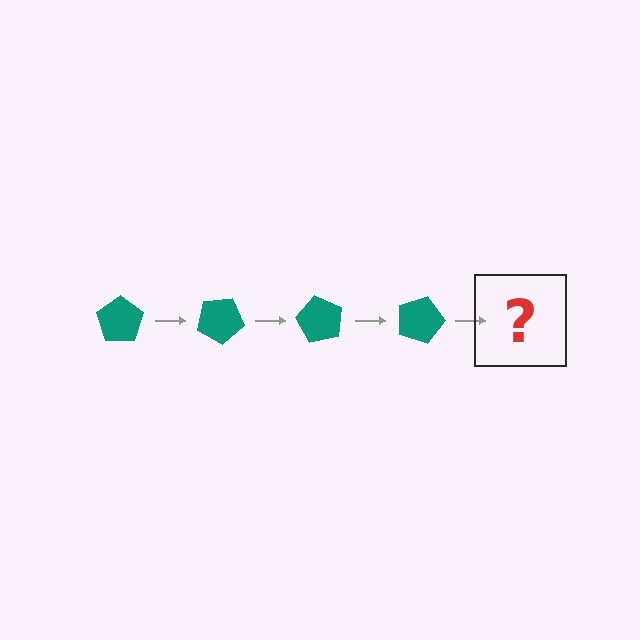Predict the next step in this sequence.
The next step is a teal pentagon rotated 120 degrees.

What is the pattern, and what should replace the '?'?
The pattern is that the pentagon rotates 30 degrees each step. The '?' should be a teal pentagon rotated 120 degrees.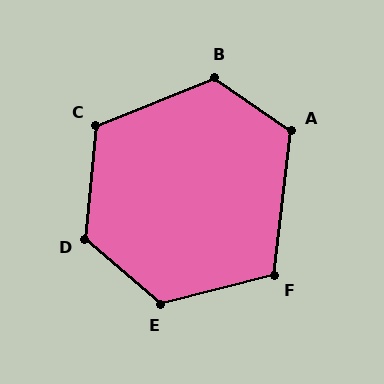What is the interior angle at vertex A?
Approximately 118 degrees (obtuse).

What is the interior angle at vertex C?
Approximately 118 degrees (obtuse).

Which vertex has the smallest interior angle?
F, at approximately 111 degrees.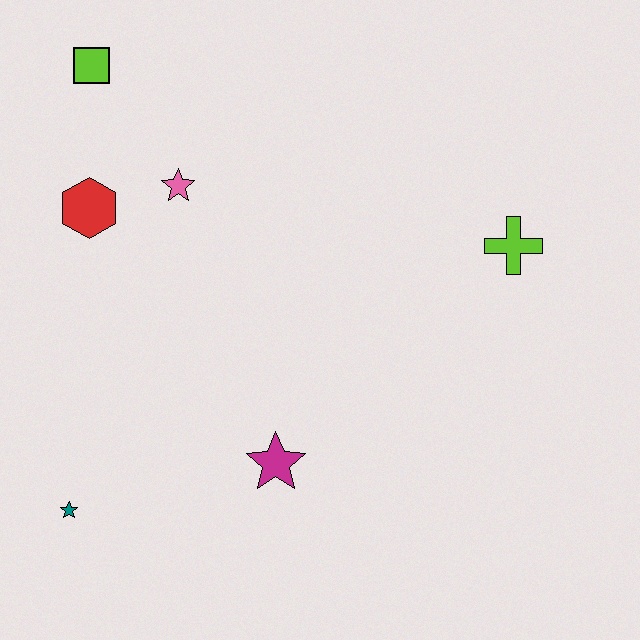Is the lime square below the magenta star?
No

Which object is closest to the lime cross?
The magenta star is closest to the lime cross.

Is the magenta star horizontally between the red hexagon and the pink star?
No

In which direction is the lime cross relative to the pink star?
The lime cross is to the right of the pink star.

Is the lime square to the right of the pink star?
No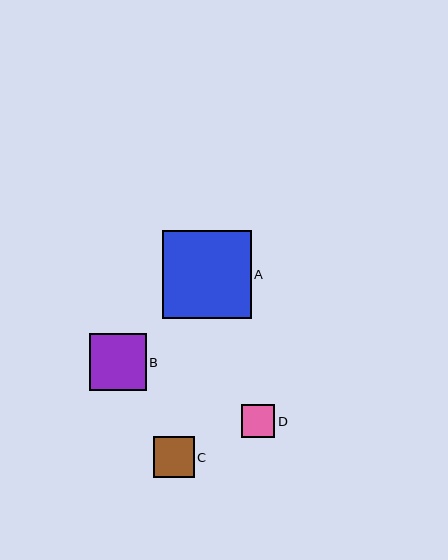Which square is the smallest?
Square D is the smallest with a size of approximately 33 pixels.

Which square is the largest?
Square A is the largest with a size of approximately 89 pixels.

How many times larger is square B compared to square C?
Square B is approximately 1.4 times the size of square C.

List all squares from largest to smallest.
From largest to smallest: A, B, C, D.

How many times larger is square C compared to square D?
Square C is approximately 1.2 times the size of square D.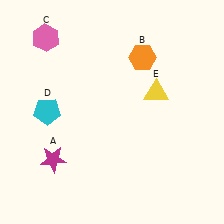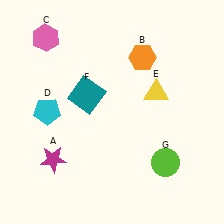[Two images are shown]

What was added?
A teal square (F), a lime circle (G) were added in Image 2.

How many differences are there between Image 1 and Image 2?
There are 2 differences between the two images.